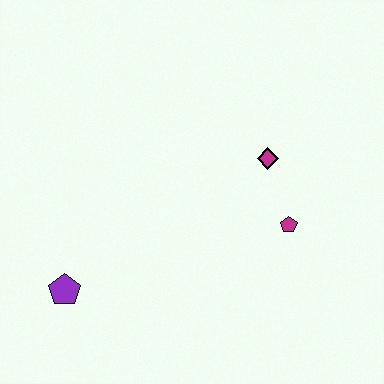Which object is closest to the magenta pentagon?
The magenta diamond is closest to the magenta pentagon.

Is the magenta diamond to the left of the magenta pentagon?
Yes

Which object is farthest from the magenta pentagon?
The purple pentagon is farthest from the magenta pentagon.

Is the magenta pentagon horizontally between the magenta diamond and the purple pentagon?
No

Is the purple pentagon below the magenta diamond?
Yes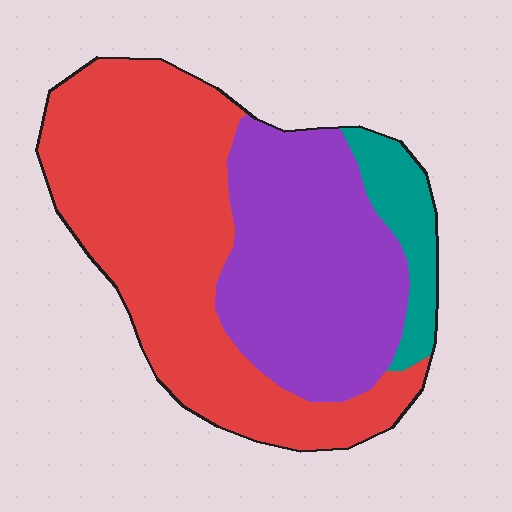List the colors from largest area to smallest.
From largest to smallest: red, purple, teal.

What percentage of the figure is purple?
Purple covers roughly 35% of the figure.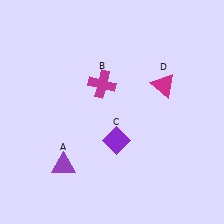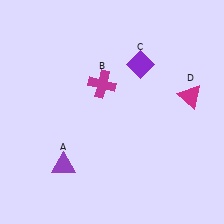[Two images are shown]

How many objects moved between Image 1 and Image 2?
2 objects moved between the two images.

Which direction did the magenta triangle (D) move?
The magenta triangle (D) moved right.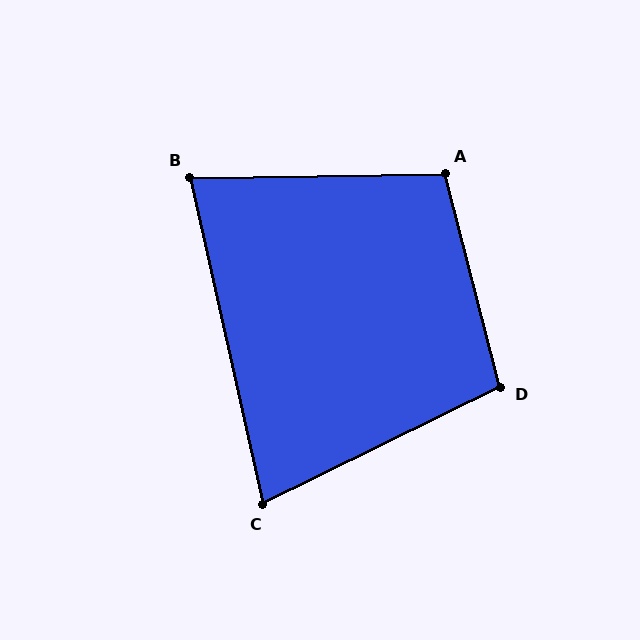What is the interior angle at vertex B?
Approximately 78 degrees (acute).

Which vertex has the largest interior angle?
A, at approximately 104 degrees.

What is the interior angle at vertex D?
Approximately 102 degrees (obtuse).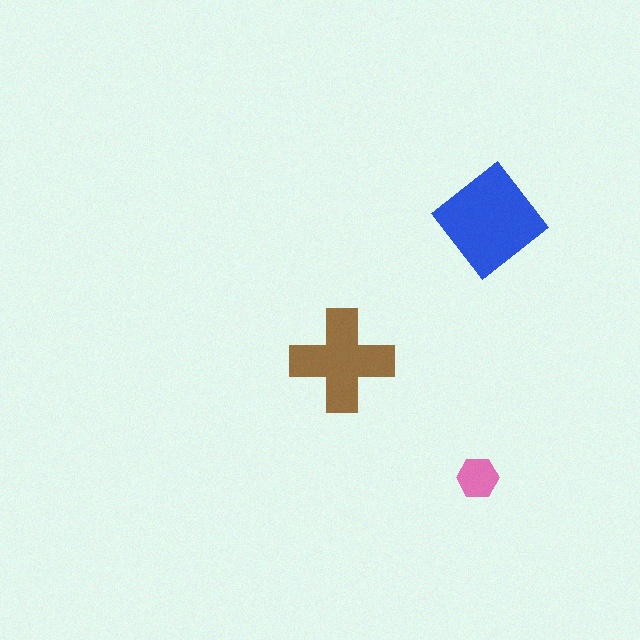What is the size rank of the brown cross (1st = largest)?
2nd.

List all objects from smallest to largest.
The pink hexagon, the brown cross, the blue diamond.